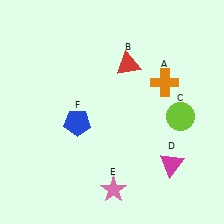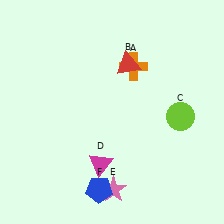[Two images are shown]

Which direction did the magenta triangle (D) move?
The magenta triangle (D) moved left.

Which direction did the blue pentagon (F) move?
The blue pentagon (F) moved down.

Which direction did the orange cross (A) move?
The orange cross (A) moved left.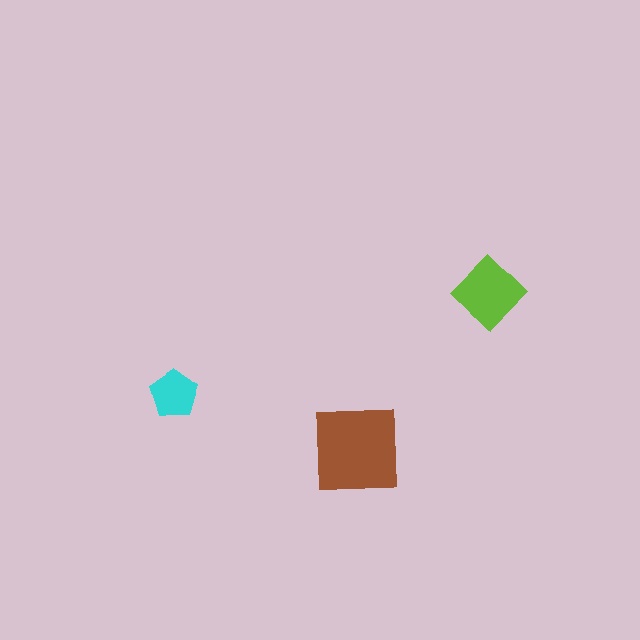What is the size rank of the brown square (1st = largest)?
1st.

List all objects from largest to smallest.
The brown square, the lime diamond, the cyan pentagon.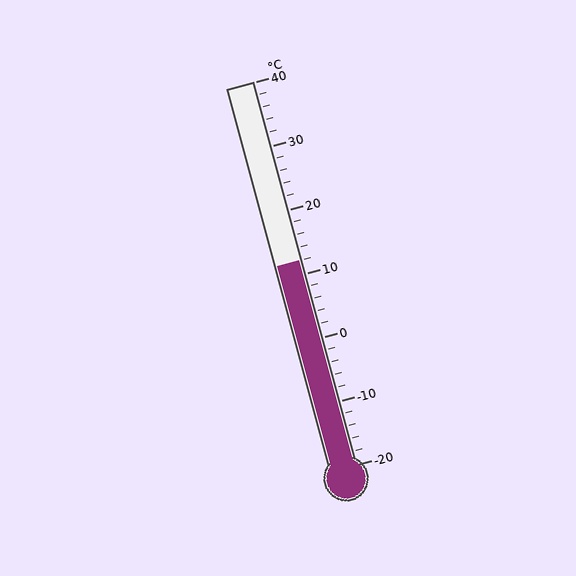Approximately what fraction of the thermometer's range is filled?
The thermometer is filled to approximately 55% of its range.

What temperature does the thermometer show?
The thermometer shows approximately 12°C.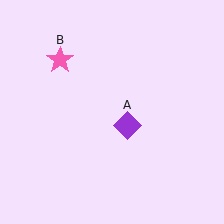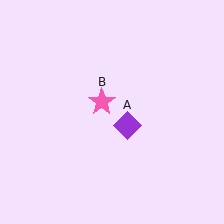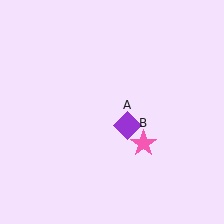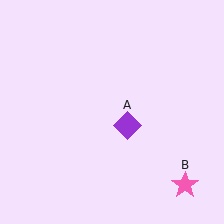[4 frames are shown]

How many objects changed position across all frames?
1 object changed position: pink star (object B).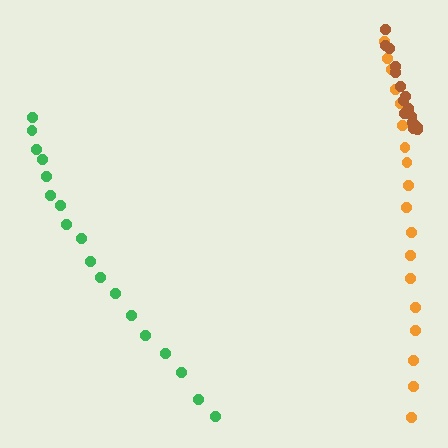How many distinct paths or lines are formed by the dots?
There are 3 distinct paths.